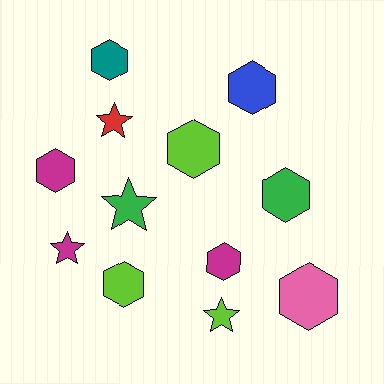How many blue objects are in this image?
There is 1 blue object.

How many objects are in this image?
There are 12 objects.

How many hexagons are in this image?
There are 8 hexagons.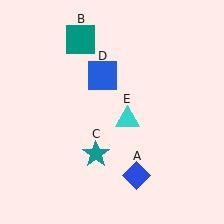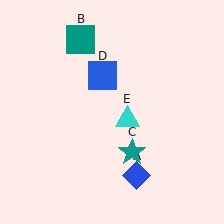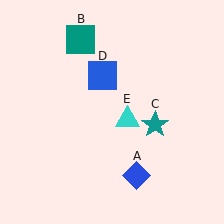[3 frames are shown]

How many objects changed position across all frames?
1 object changed position: teal star (object C).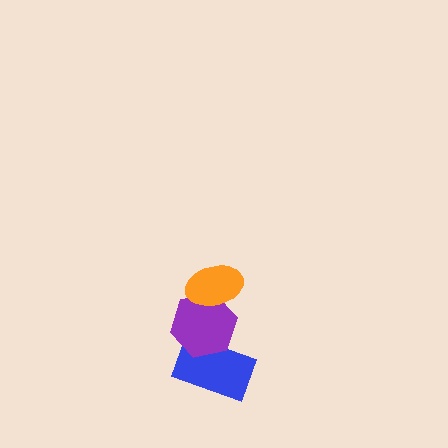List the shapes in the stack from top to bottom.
From top to bottom: the orange ellipse, the purple hexagon, the blue rectangle.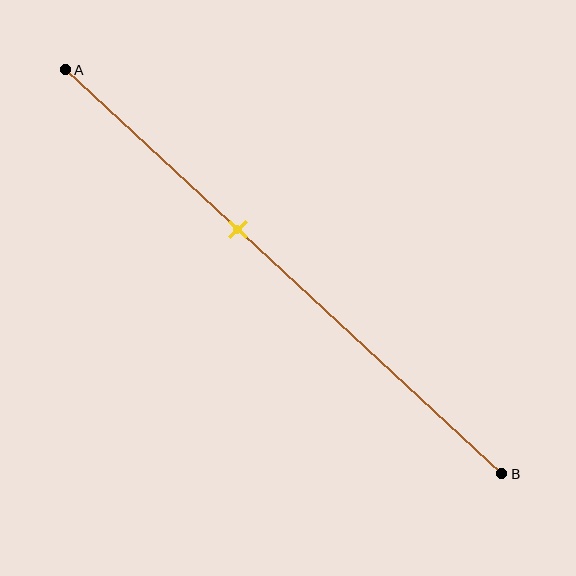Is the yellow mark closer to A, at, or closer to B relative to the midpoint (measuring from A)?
The yellow mark is closer to point A than the midpoint of segment AB.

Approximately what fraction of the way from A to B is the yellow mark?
The yellow mark is approximately 40% of the way from A to B.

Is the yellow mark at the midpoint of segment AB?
No, the mark is at about 40% from A, not at the 50% midpoint.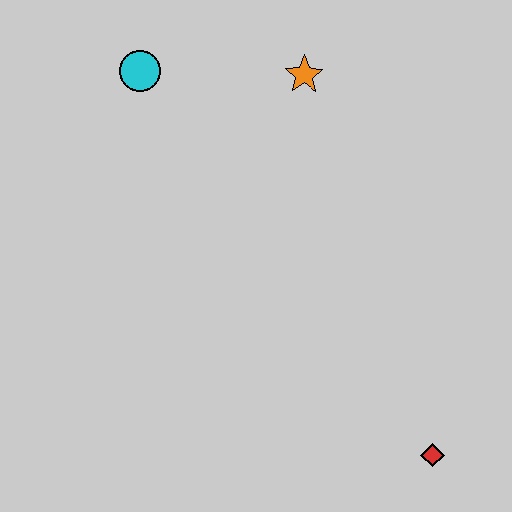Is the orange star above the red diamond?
Yes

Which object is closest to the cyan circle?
The orange star is closest to the cyan circle.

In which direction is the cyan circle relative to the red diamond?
The cyan circle is above the red diamond.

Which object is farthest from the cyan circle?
The red diamond is farthest from the cyan circle.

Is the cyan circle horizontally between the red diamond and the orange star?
No